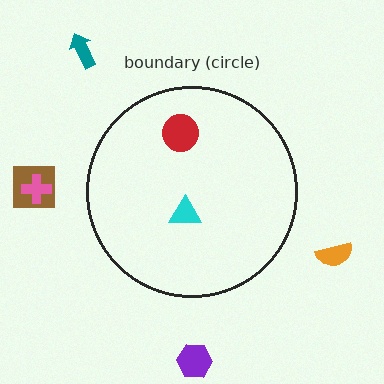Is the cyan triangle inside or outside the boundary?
Inside.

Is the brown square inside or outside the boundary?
Outside.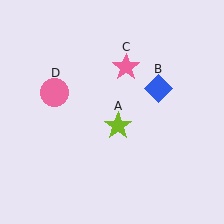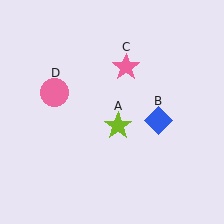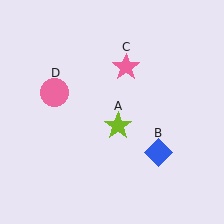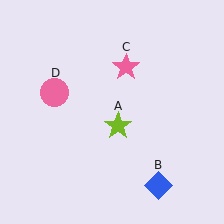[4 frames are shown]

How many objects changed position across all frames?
1 object changed position: blue diamond (object B).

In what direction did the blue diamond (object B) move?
The blue diamond (object B) moved down.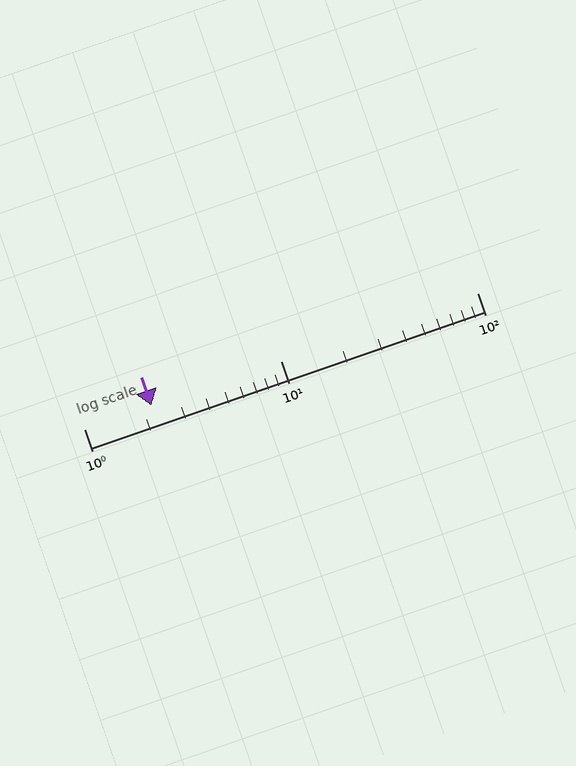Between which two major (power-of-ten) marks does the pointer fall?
The pointer is between 1 and 10.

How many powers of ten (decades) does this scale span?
The scale spans 2 decades, from 1 to 100.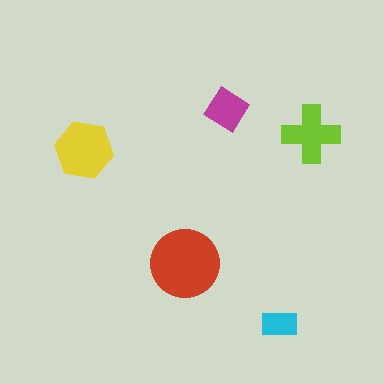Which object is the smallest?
The cyan rectangle.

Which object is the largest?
The red circle.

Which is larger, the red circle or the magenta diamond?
The red circle.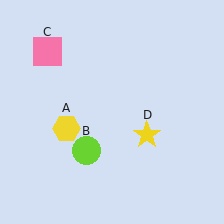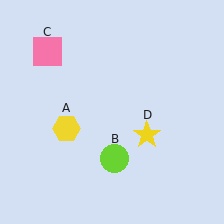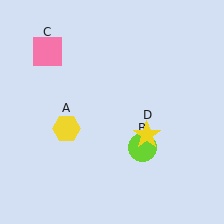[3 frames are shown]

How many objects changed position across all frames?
1 object changed position: lime circle (object B).